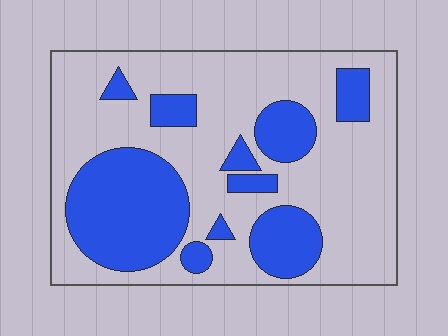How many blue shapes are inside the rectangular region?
10.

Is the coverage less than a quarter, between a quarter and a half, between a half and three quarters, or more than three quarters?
Between a quarter and a half.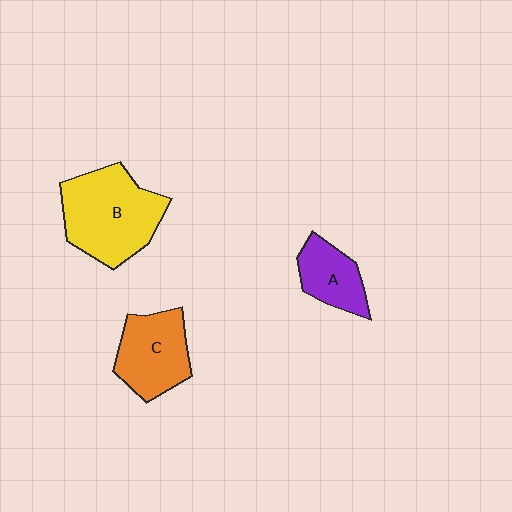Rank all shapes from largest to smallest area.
From largest to smallest: B (yellow), C (orange), A (purple).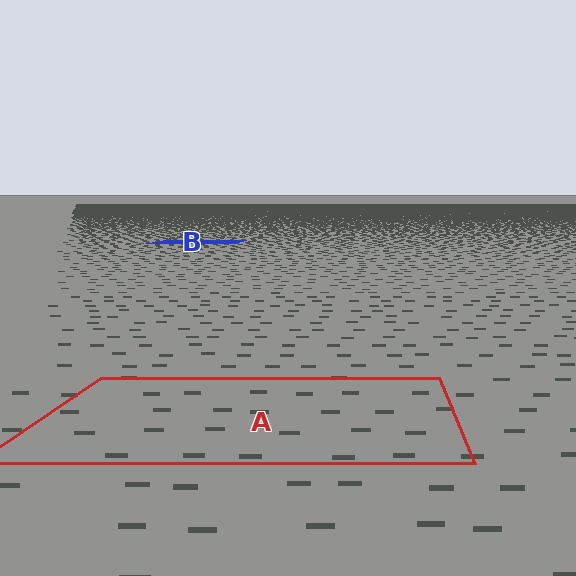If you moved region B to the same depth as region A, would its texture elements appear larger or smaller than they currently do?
They would appear larger. At a closer depth, the same texture elements are projected at a bigger on-screen size.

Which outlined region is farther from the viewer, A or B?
Region B is farther from the viewer — the texture elements inside it appear smaller and more densely packed.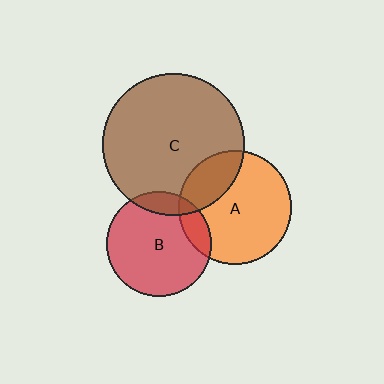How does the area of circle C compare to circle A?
Approximately 1.6 times.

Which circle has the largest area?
Circle C (brown).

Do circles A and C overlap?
Yes.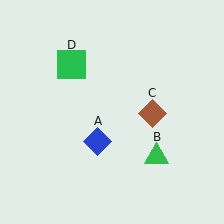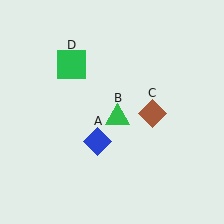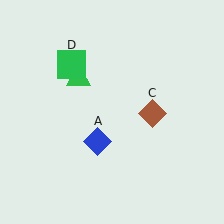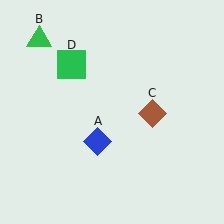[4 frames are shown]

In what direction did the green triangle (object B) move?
The green triangle (object B) moved up and to the left.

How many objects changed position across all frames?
1 object changed position: green triangle (object B).